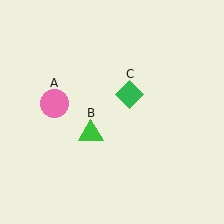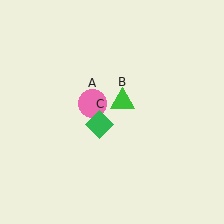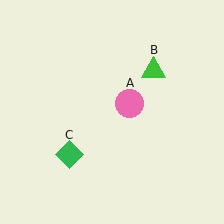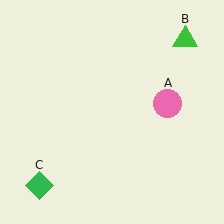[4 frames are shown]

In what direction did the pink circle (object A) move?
The pink circle (object A) moved right.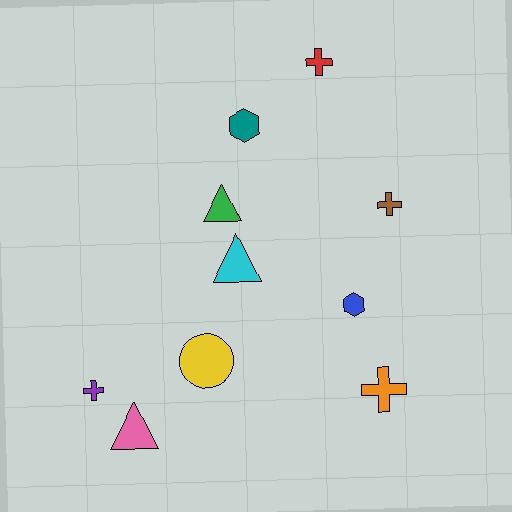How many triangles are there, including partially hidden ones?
There are 3 triangles.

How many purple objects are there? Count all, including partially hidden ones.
There is 1 purple object.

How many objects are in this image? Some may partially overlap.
There are 10 objects.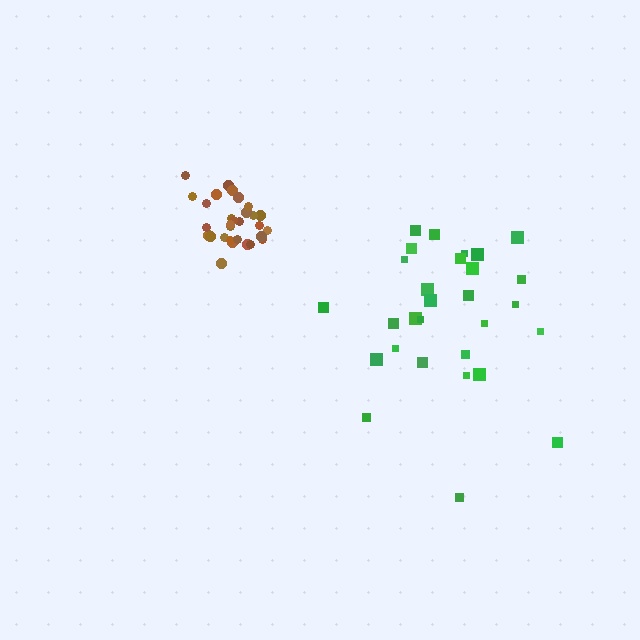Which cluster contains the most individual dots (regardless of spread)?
Brown (30).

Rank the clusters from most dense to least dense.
brown, green.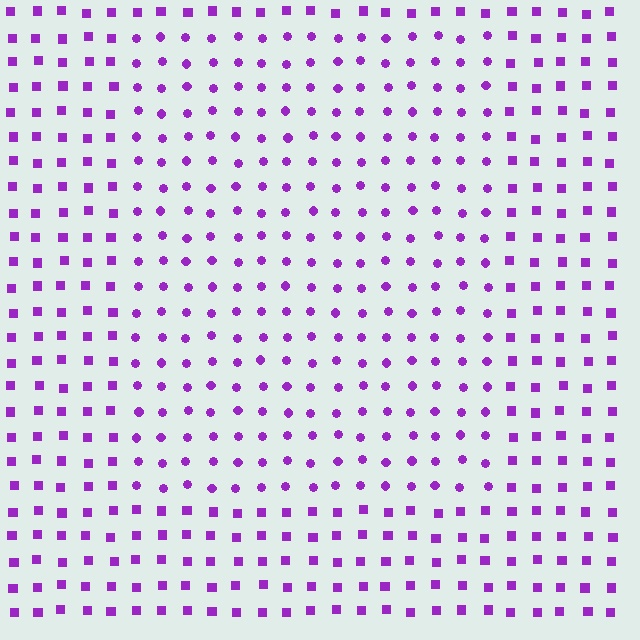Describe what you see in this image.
The image is filled with small purple elements arranged in a uniform grid. A rectangle-shaped region contains circles, while the surrounding area contains squares. The boundary is defined purely by the change in element shape.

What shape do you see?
I see a rectangle.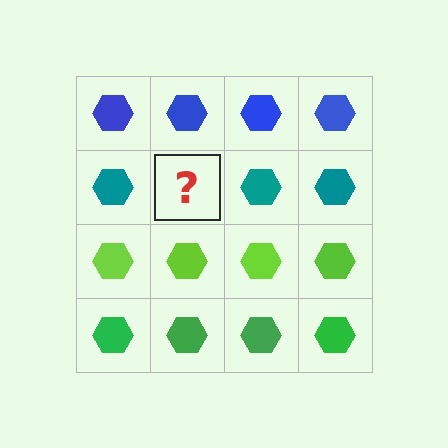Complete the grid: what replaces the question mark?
The question mark should be replaced with a teal hexagon.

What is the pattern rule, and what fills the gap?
The rule is that each row has a consistent color. The gap should be filled with a teal hexagon.